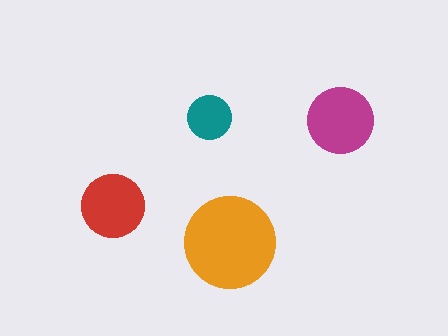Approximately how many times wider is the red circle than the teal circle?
About 1.5 times wider.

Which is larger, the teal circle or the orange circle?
The orange one.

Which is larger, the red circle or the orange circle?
The orange one.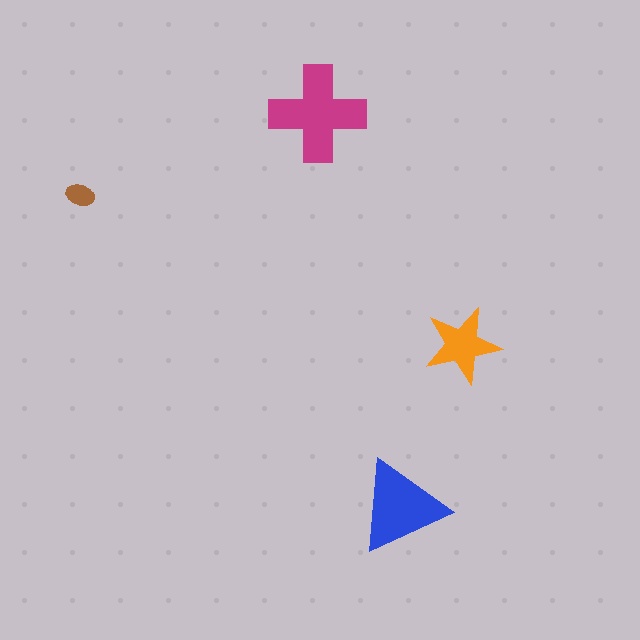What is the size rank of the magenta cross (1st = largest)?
1st.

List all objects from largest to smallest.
The magenta cross, the blue triangle, the orange star, the brown ellipse.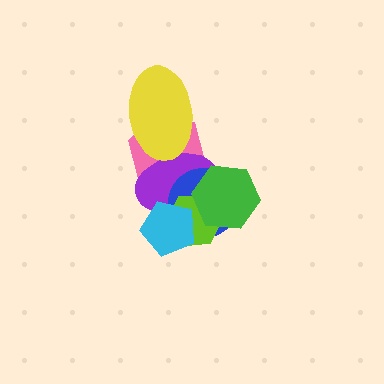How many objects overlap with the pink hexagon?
3 objects overlap with the pink hexagon.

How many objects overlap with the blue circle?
5 objects overlap with the blue circle.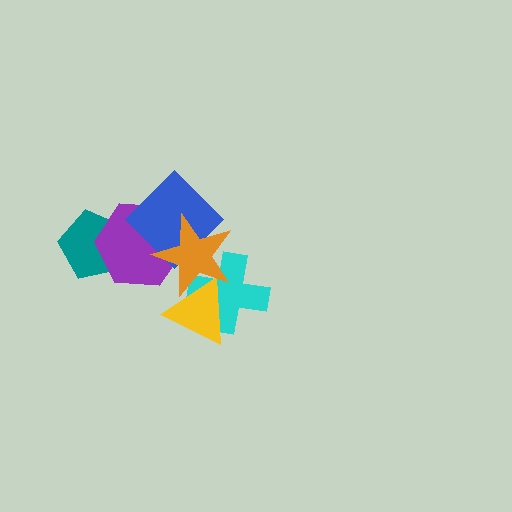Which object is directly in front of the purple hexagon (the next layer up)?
The blue diamond is directly in front of the purple hexagon.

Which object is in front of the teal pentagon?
The purple hexagon is in front of the teal pentagon.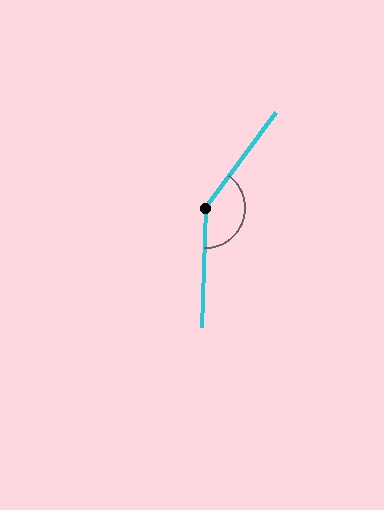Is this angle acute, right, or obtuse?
It is obtuse.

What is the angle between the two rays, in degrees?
Approximately 145 degrees.